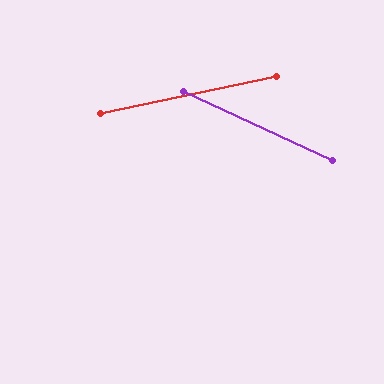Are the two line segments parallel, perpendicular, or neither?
Neither parallel nor perpendicular — they differ by about 37°.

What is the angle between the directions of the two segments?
Approximately 37 degrees.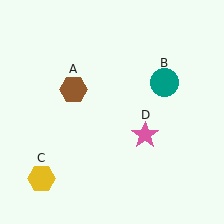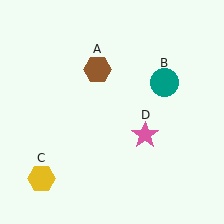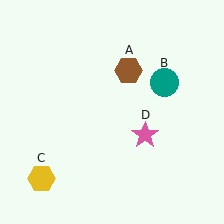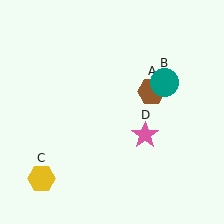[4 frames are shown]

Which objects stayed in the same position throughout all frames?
Teal circle (object B) and yellow hexagon (object C) and pink star (object D) remained stationary.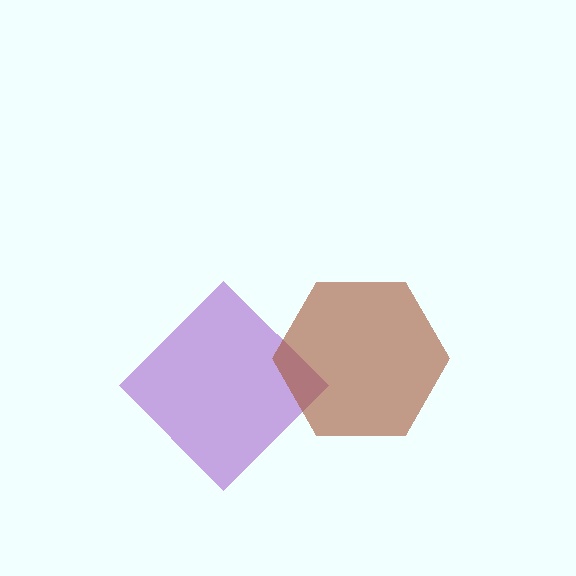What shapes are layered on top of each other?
The layered shapes are: a purple diamond, a brown hexagon.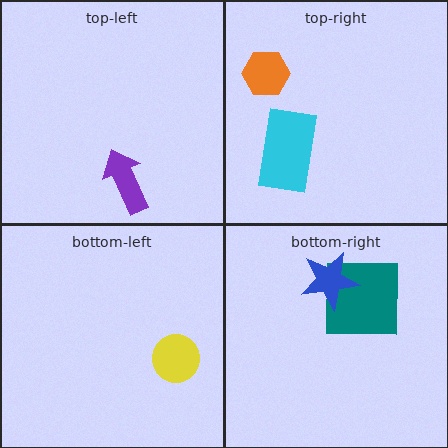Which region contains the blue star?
The bottom-right region.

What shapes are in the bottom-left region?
The yellow circle.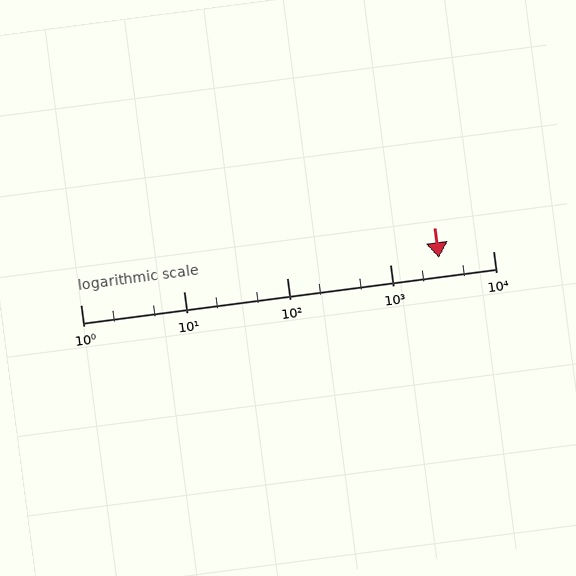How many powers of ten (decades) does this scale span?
The scale spans 4 decades, from 1 to 10000.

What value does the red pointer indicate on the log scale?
The pointer indicates approximately 3000.